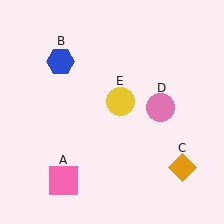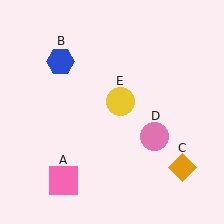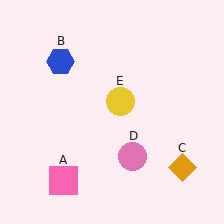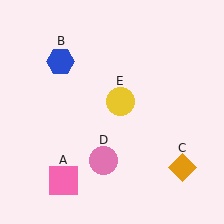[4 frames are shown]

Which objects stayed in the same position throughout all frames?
Pink square (object A) and blue hexagon (object B) and orange diamond (object C) and yellow circle (object E) remained stationary.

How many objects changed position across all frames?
1 object changed position: pink circle (object D).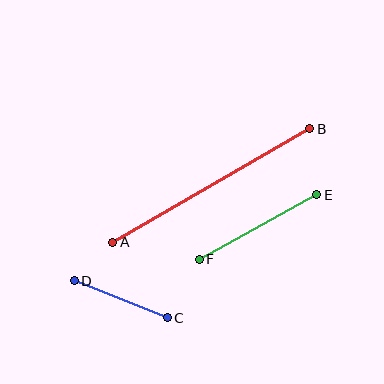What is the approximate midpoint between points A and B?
The midpoint is at approximately (211, 186) pixels.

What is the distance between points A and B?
The distance is approximately 228 pixels.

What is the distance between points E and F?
The distance is approximately 134 pixels.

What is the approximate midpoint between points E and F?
The midpoint is at approximately (258, 227) pixels.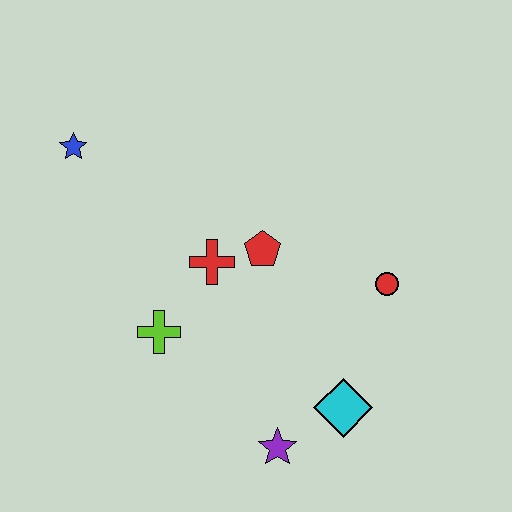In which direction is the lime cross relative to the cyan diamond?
The lime cross is to the left of the cyan diamond.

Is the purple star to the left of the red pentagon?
No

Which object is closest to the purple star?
The cyan diamond is closest to the purple star.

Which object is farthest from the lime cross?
The red circle is farthest from the lime cross.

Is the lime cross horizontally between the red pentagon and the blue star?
Yes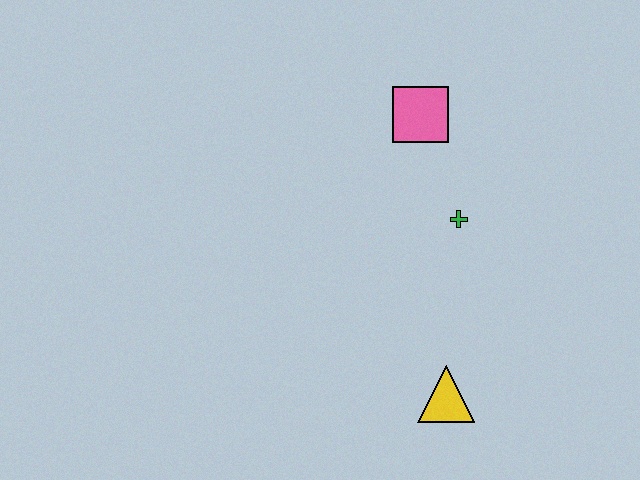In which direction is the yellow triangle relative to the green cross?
The yellow triangle is below the green cross.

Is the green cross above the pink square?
No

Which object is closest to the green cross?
The pink square is closest to the green cross.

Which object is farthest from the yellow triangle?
The pink square is farthest from the yellow triangle.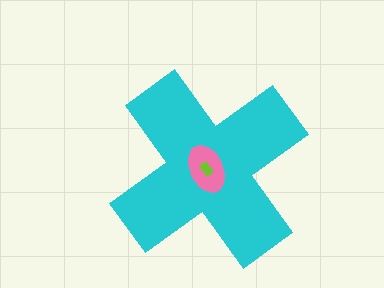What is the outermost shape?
The cyan cross.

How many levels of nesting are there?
3.